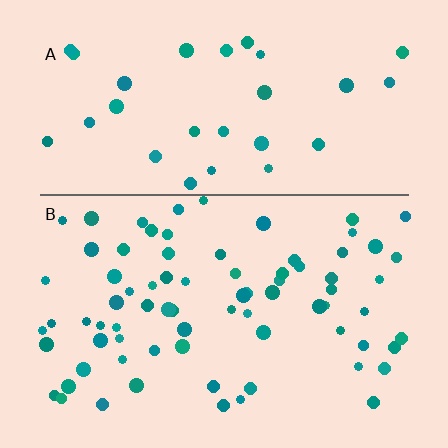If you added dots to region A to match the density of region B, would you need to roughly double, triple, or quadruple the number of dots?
Approximately double.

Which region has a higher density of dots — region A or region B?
B (the bottom).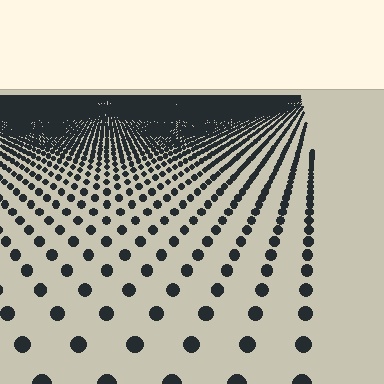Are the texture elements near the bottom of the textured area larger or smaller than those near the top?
Larger. Near the bottom, elements are closer to the viewer and appear at a bigger on-screen size.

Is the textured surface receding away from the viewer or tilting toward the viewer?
The surface is receding away from the viewer. Texture elements get smaller and denser toward the top.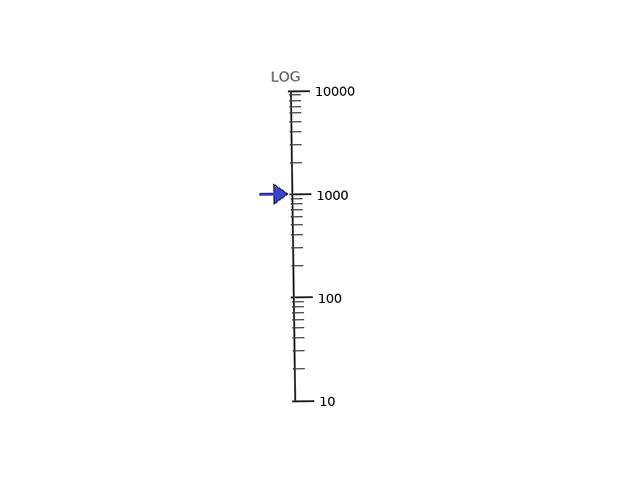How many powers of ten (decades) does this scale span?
The scale spans 3 decades, from 10 to 10000.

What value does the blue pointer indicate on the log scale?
The pointer indicates approximately 1000.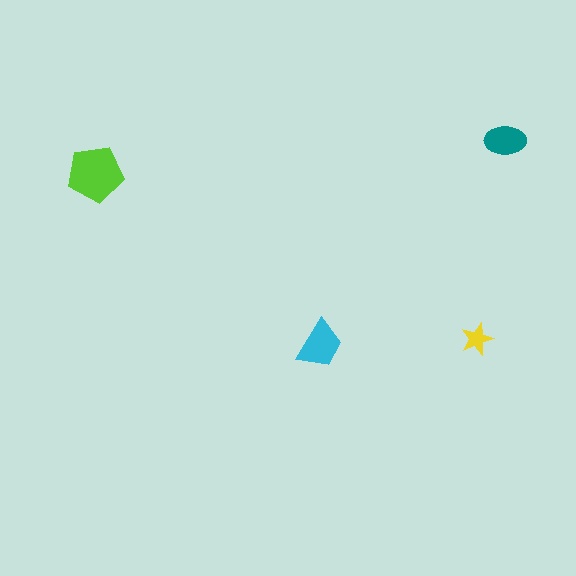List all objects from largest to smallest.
The lime pentagon, the cyan trapezoid, the teal ellipse, the yellow star.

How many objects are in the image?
There are 4 objects in the image.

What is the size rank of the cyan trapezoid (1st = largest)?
2nd.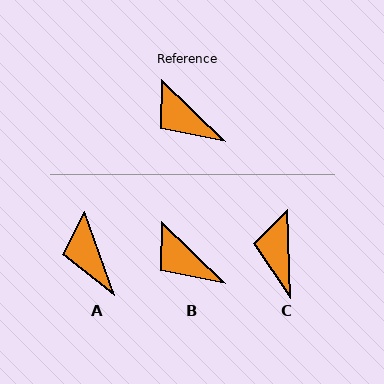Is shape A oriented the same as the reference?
No, it is off by about 26 degrees.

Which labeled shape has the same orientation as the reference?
B.